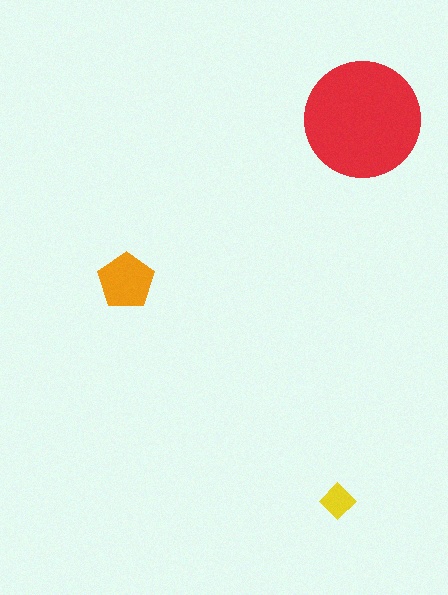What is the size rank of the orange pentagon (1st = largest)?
2nd.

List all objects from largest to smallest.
The red circle, the orange pentagon, the yellow diamond.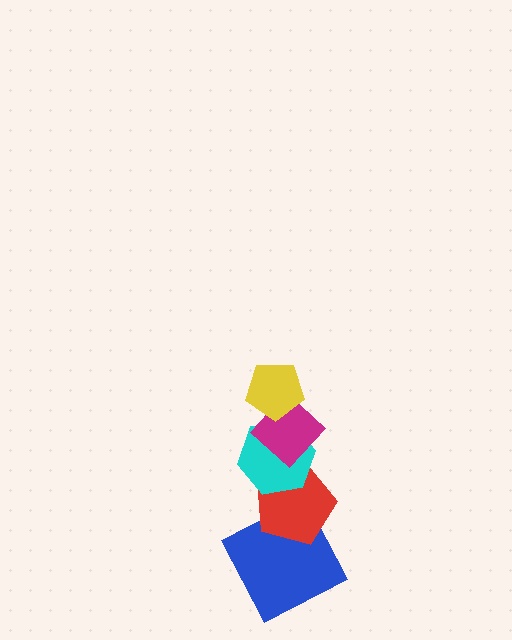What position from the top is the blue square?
The blue square is 5th from the top.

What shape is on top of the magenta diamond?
The yellow pentagon is on top of the magenta diamond.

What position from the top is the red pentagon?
The red pentagon is 4th from the top.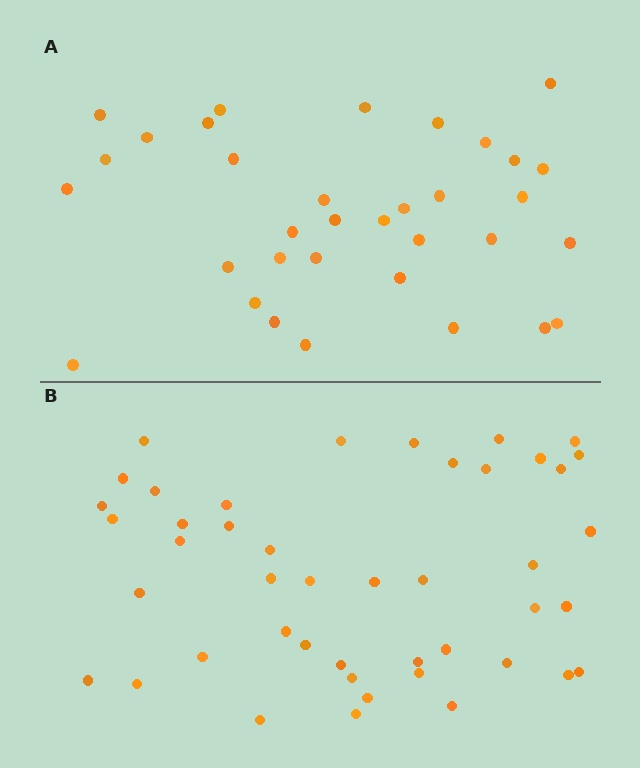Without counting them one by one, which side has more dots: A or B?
Region B (the bottom region) has more dots.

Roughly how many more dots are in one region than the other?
Region B has roughly 12 or so more dots than region A.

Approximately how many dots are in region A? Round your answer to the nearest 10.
About 30 dots. (The exact count is 34, which rounds to 30.)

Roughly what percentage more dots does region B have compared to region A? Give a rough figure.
About 30% more.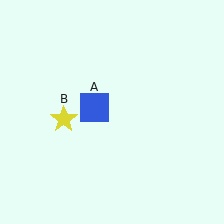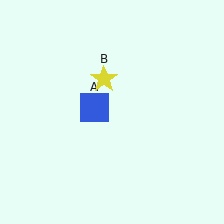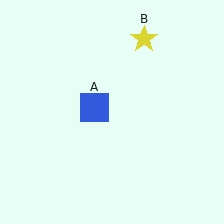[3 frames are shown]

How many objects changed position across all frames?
1 object changed position: yellow star (object B).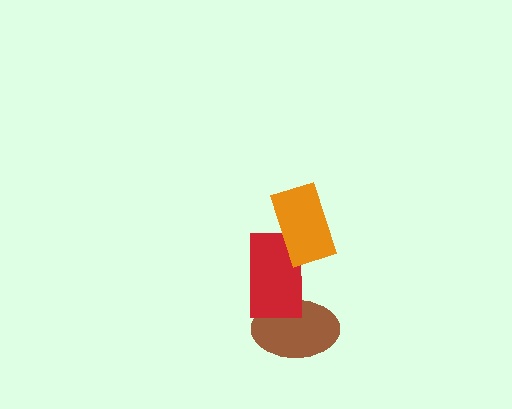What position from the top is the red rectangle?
The red rectangle is 2nd from the top.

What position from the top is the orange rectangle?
The orange rectangle is 1st from the top.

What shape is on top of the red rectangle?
The orange rectangle is on top of the red rectangle.